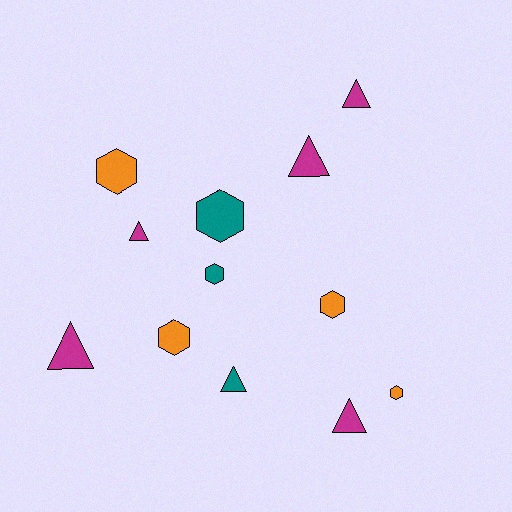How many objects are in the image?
There are 12 objects.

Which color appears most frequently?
Magenta, with 5 objects.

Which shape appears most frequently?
Triangle, with 6 objects.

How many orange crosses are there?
There are no orange crosses.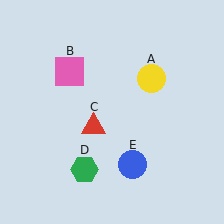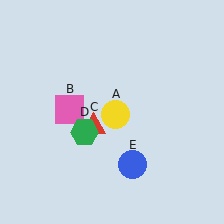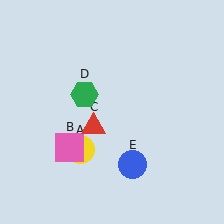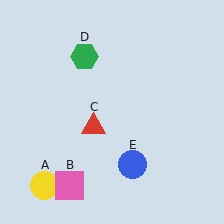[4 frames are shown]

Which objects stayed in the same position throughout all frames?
Red triangle (object C) and blue circle (object E) remained stationary.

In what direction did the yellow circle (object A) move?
The yellow circle (object A) moved down and to the left.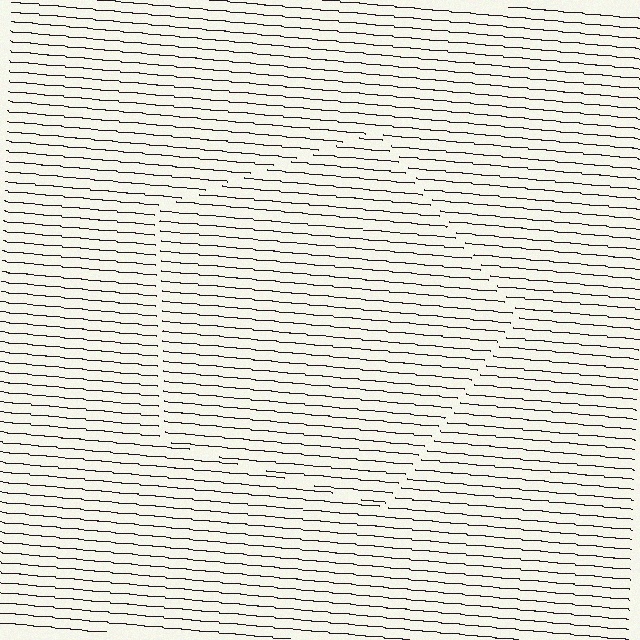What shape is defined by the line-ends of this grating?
An illusory pentagon. The interior of the shape contains the same grating, shifted by half a period — the contour is defined by the phase discontinuity where line-ends from the inner and outer gratings abut.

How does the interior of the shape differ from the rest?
The interior of the shape contains the same grating, shifted by half a period — the contour is defined by the phase discontinuity where line-ends from the inner and outer gratings abut.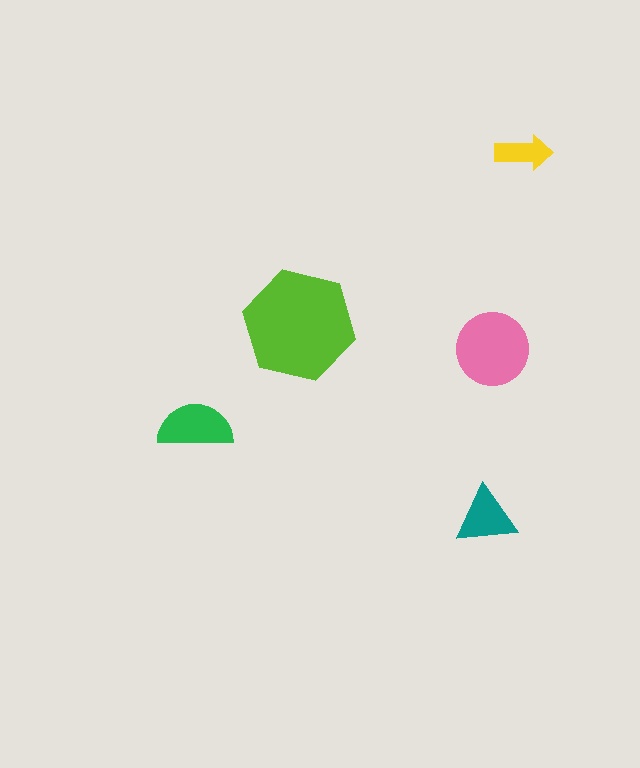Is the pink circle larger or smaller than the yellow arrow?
Larger.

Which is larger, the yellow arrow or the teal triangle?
The teal triangle.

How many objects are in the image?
There are 5 objects in the image.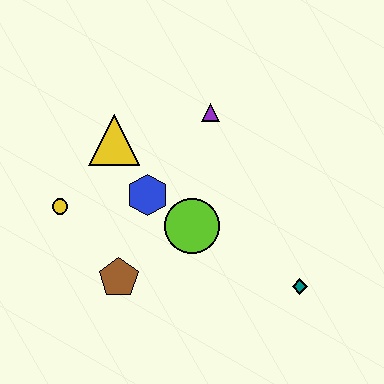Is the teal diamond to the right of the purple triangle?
Yes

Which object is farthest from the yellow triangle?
The teal diamond is farthest from the yellow triangle.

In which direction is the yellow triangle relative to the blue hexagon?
The yellow triangle is above the blue hexagon.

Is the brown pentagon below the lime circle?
Yes